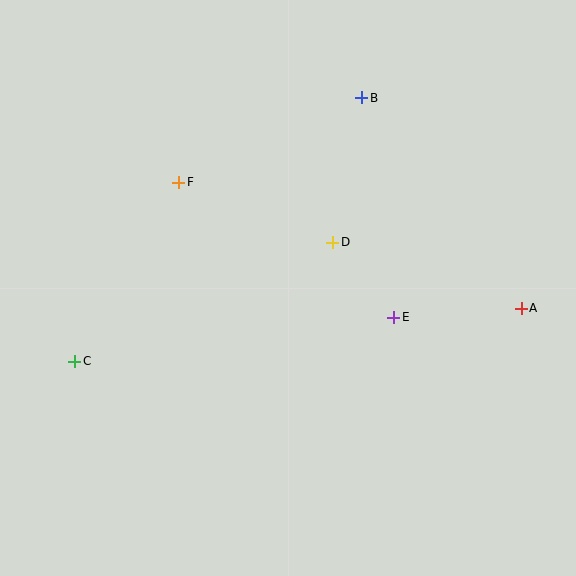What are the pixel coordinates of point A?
Point A is at (521, 308).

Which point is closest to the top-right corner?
Point B is closest to the top-right corner.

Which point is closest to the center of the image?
Point D at (333, 242) is closest to the center.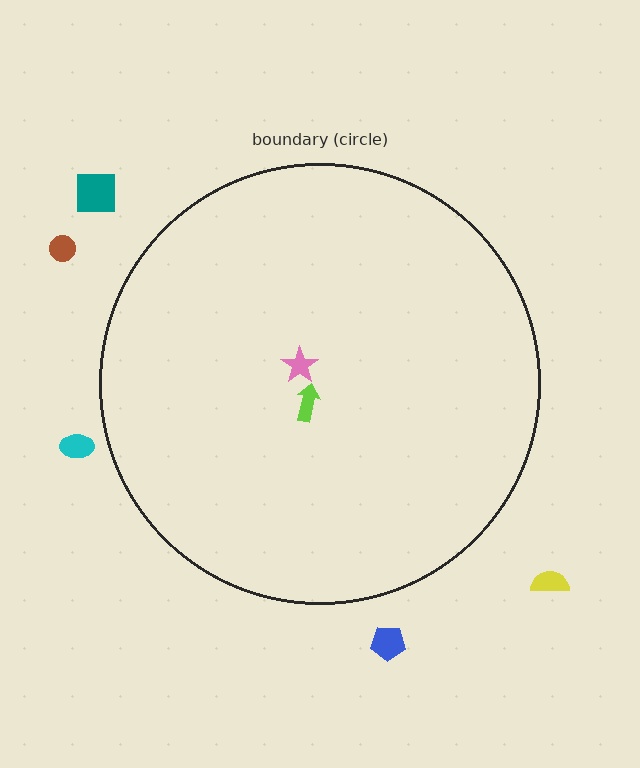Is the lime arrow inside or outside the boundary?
Inside.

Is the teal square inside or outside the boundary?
Outside.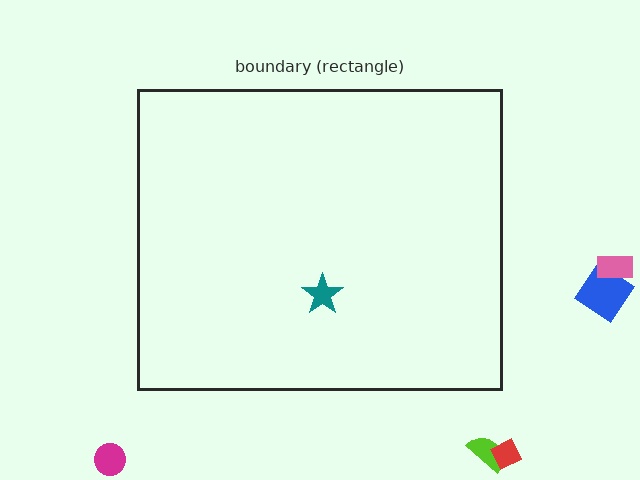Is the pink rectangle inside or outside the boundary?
Outside.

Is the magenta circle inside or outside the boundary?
Outside.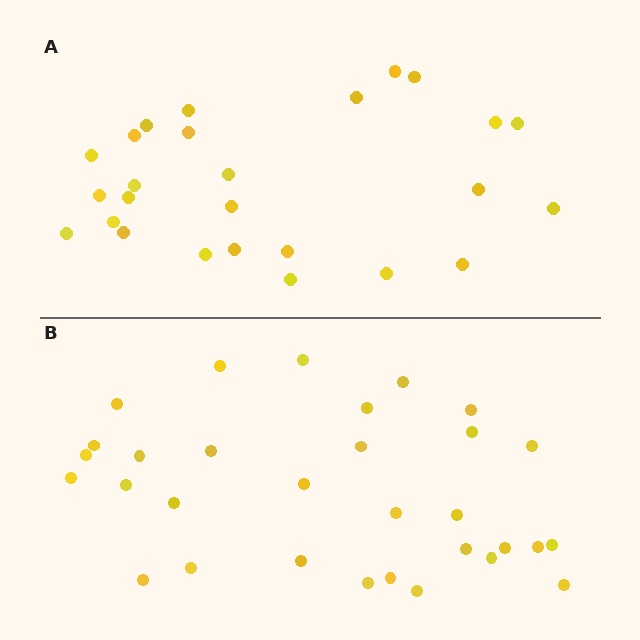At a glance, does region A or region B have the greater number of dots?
Region B (the bottom region) has more dots.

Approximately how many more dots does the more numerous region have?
Region B has about 5 more dots than region A.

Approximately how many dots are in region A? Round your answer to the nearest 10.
About 30 dots. (The exact count is 26, which rounds to 30.)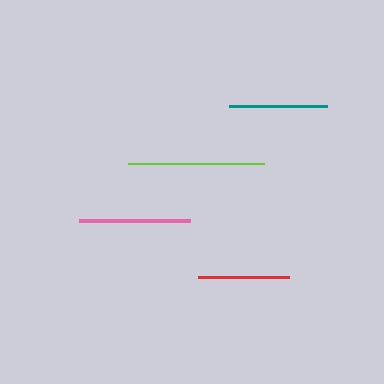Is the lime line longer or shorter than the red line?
The lime line is longer than the red line.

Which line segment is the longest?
The lime line is the longest at approximately 136 pixels.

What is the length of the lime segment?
The lime segment is approximately 136 pixels long.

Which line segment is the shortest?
The red line is the shortest at approximately 91 pixels.